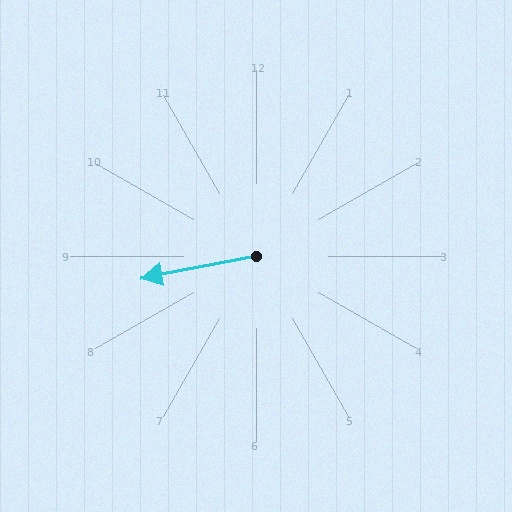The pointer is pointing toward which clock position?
Roughly 9 o'clock.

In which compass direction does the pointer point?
West.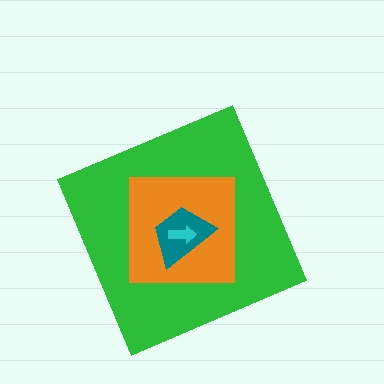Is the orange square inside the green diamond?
Yes.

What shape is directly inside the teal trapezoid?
The cyan arrow.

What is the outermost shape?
The green diamond.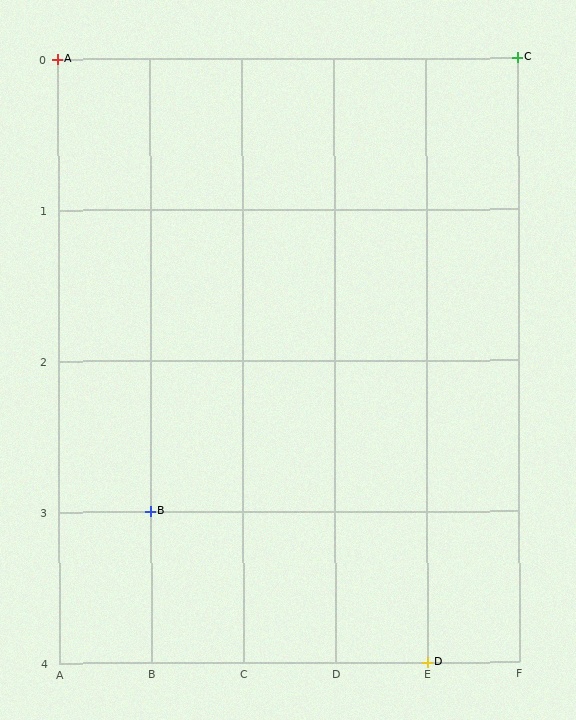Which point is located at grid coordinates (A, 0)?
Point A is at (A, 0).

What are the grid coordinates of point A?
Point A is at grid coordinates (A, 0).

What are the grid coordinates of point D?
Point D is at grid coordinates (E, 4).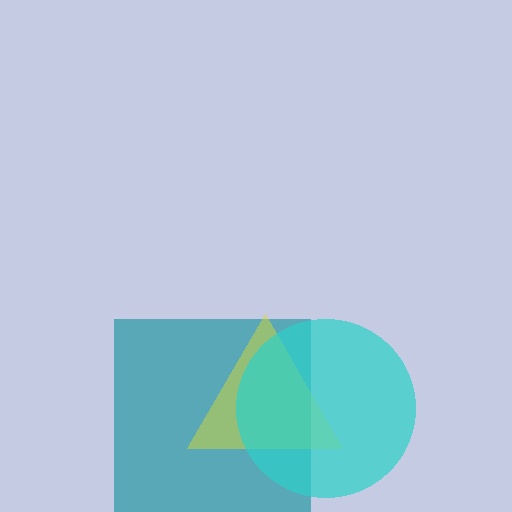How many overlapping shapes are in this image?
There are 3 overlapping shapes in the image.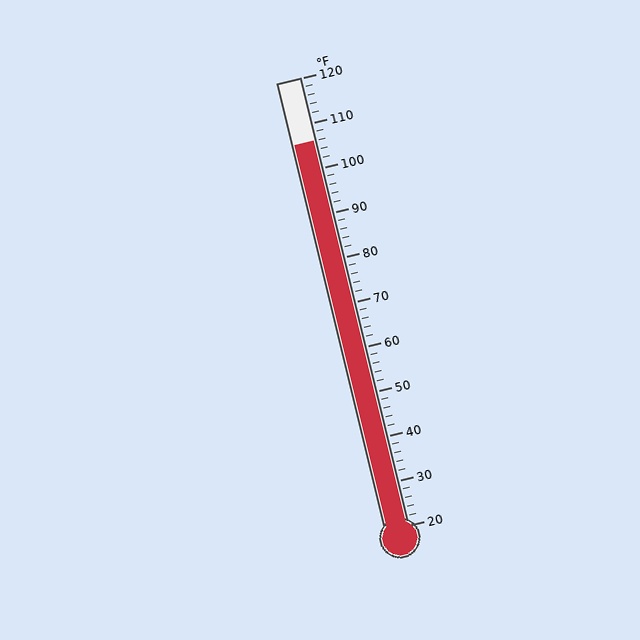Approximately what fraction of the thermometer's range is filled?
The thermometer is filled to approximately 85% of its range.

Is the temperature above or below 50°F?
The temperature is above 50°F.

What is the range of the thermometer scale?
The thermometer scale ranges from 20°F to 120°F.